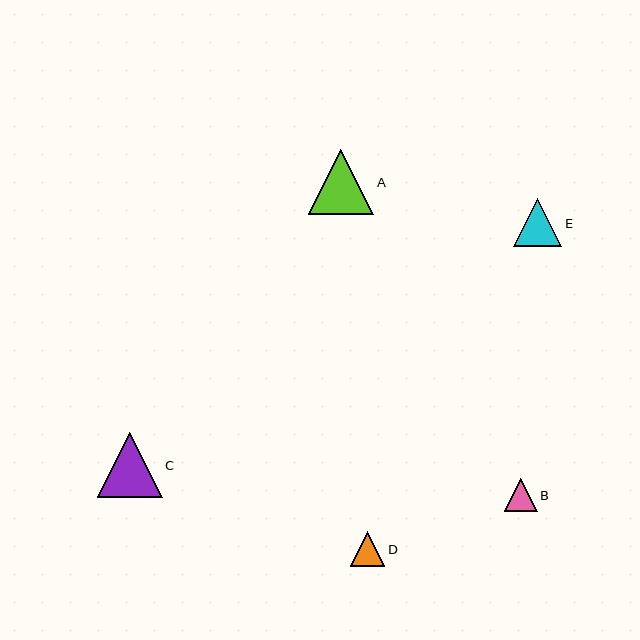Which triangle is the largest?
Triangle A is the largest with a size of approximately 66 pixels.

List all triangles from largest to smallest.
From largest to smallest: A, C, E, D, B.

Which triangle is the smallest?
Triangle B is the smallest with a size of approximately 33 pixels.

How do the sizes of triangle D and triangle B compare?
Triangle D and triangle B are approximately the same size.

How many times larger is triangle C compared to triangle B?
Triangle C is approximately 2.0 times the size of triangle B.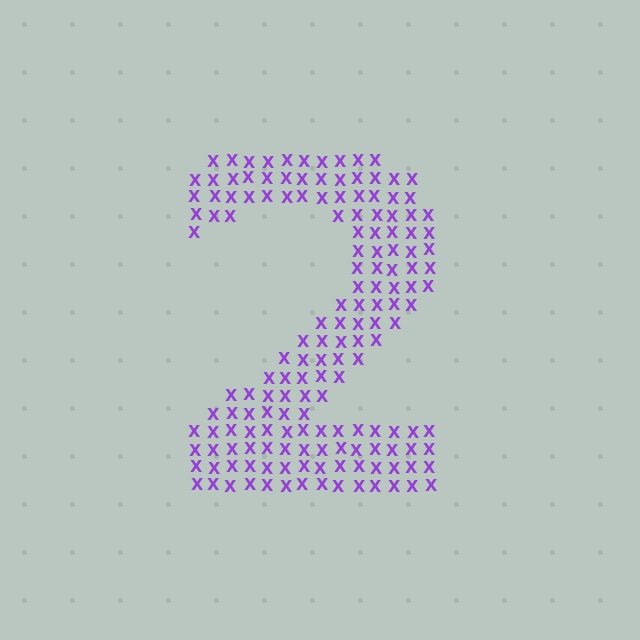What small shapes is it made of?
It is made of small letter X's.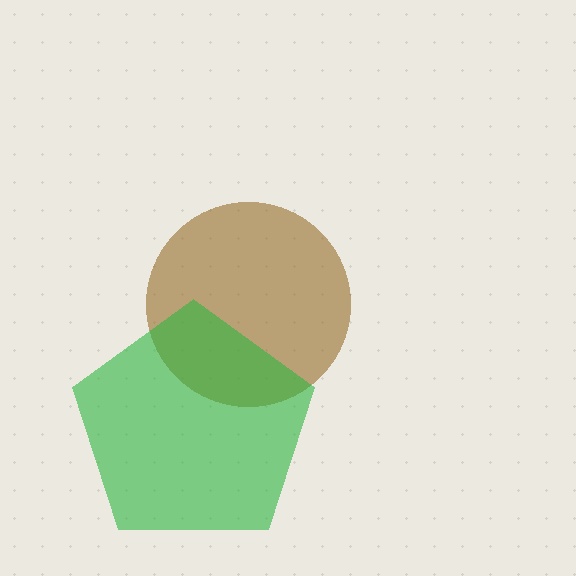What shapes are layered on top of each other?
The layered shapes are: a brown circle, a green pentagon.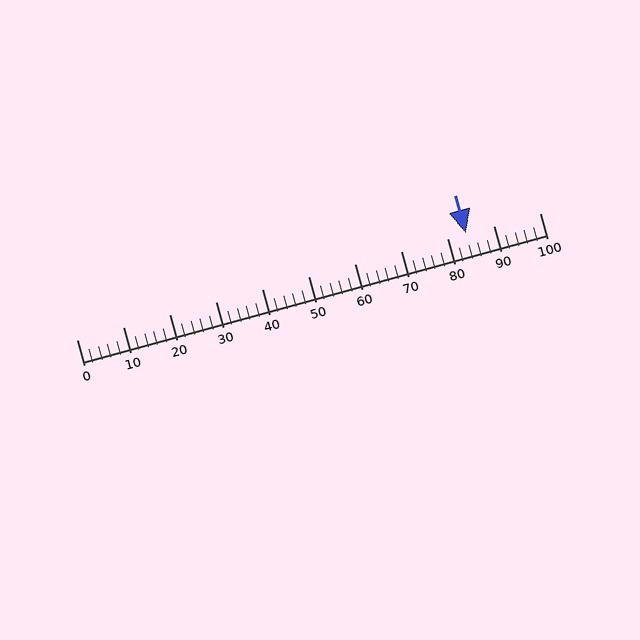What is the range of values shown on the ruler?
The ruler shows values from 0 to 100.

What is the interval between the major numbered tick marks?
The major tick marks are spaced 10 units apart.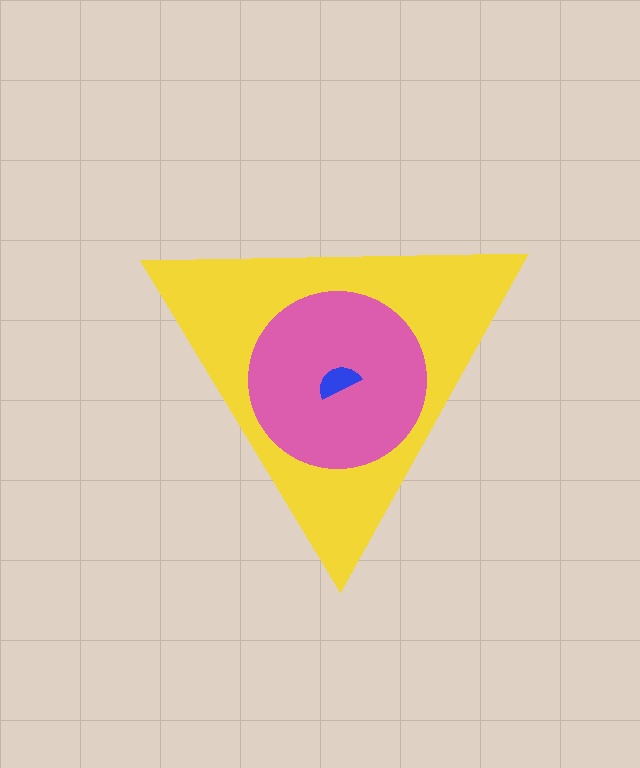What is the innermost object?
The blue semicircle.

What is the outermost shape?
The yellow triangle.